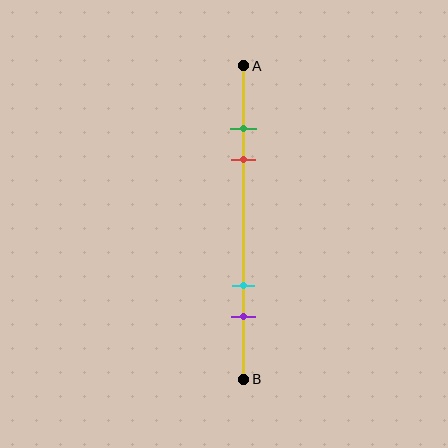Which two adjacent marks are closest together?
The green and red marks are the closest adjacent pair.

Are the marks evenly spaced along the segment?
No, the marks are not evenly spaced.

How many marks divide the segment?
There are 4 marks dividing the segment.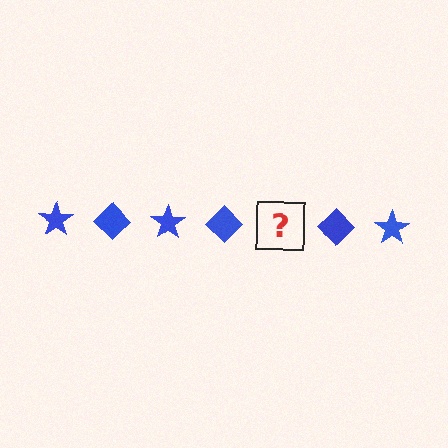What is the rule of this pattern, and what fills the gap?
The rule is that the pattern cycles through star, diamond shapes in blue. The gap should be filled with a blue star.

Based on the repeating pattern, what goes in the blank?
The blank should be a blue star.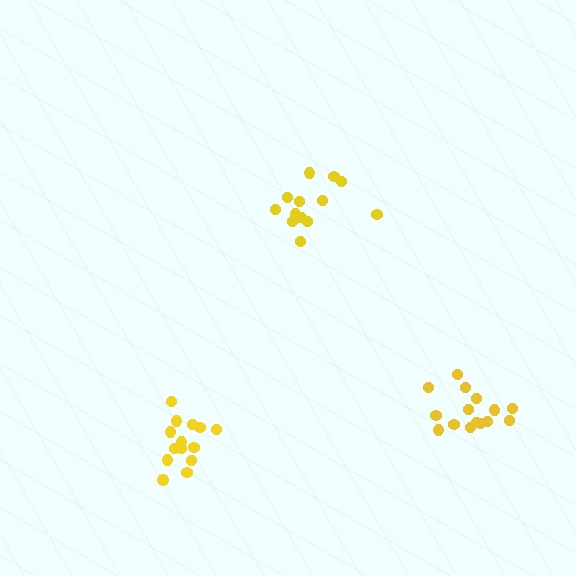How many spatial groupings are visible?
There are 3 spatial groupings.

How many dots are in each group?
Group 1: 14 dots, Group 2: 15 dots, Group 3: 14 dots (43 total).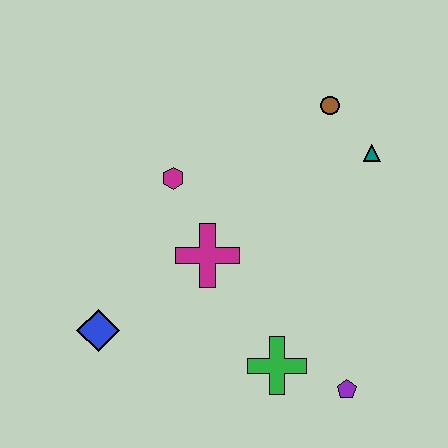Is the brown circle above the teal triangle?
Yes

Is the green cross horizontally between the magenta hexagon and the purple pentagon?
Yes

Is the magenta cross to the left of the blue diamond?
No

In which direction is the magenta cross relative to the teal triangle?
The magenta cross is to the left of the teal triangle.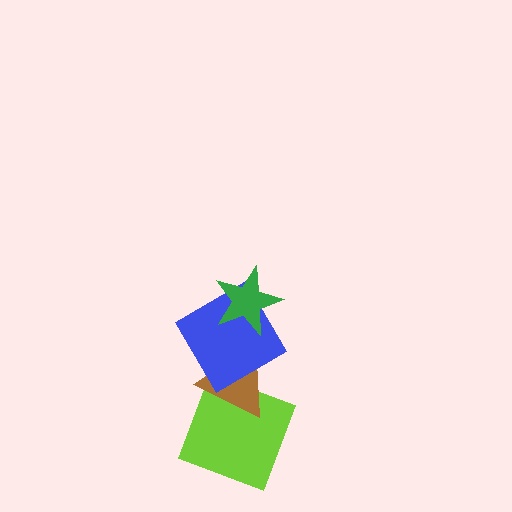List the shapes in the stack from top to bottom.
From top to bottom: the green star, the blue diamond, the brown triangle, the lime square.